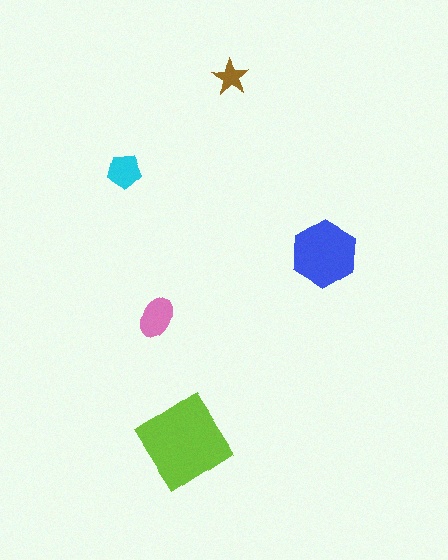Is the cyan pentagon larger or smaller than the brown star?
Larger.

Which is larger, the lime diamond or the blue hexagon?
The lime diamond.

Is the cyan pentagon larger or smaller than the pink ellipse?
Smaller.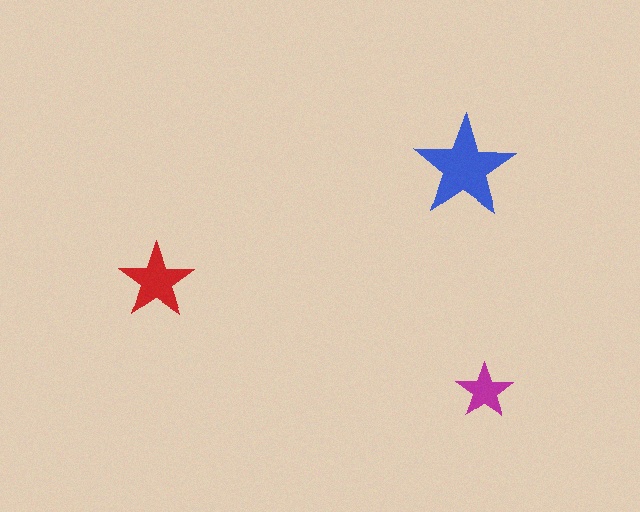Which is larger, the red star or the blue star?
The blue one.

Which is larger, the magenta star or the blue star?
The blue one.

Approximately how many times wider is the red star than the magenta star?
About 1.5 times wider.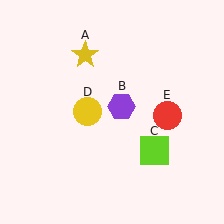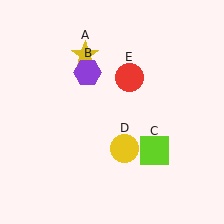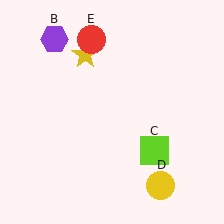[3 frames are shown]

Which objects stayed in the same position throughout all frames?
Yellow star (object A) and lime square (object C) remained stationary.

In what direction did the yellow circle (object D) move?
The yellow circle (object D) moved down and to the right.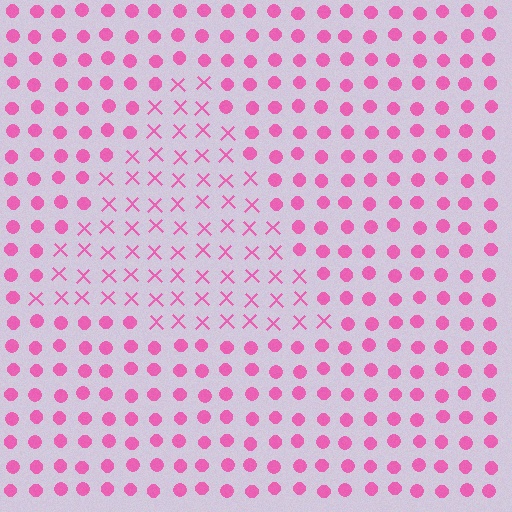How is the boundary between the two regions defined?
The boundary is defined by a change in element shape: X marks inside vs. circles outside. All elements share the same color and spacing.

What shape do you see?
I see a triangle.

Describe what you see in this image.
The image is filled with small pink elements arranged in a uniform grid. A triangle-shaped region contains X marks, while the surrounding area contains circles. The boundary is defined purely by the change in element shape.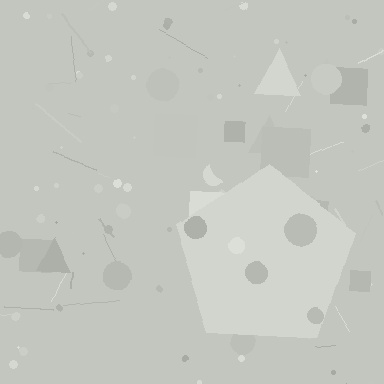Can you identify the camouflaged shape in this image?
The camouflaged shape is a pentagon.